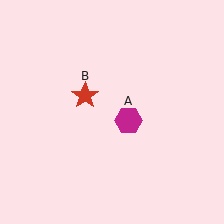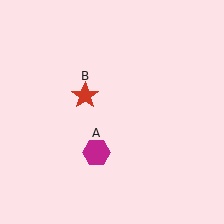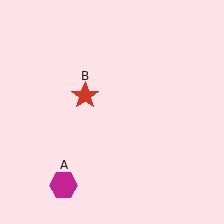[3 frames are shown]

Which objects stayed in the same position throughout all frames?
Red star (object B) remained stationary.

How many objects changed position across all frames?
1 object changed position: magenta hexagon (object A).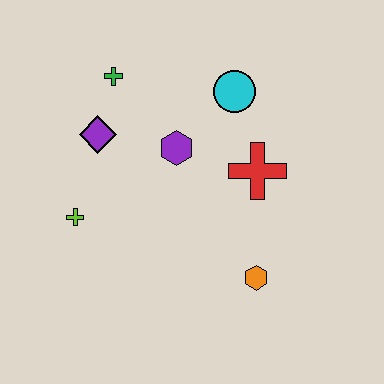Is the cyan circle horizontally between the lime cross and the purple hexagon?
No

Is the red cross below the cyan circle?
Yes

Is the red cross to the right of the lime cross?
Yes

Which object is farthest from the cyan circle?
The lime cross is farthest from the cyan circle.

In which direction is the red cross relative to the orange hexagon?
The red cross is above the orange hexagon.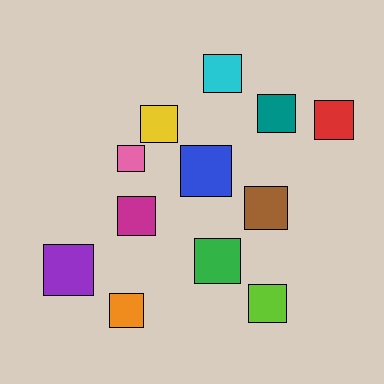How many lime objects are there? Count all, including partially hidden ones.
There is 1 lime object.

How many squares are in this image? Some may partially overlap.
There are 12 squares.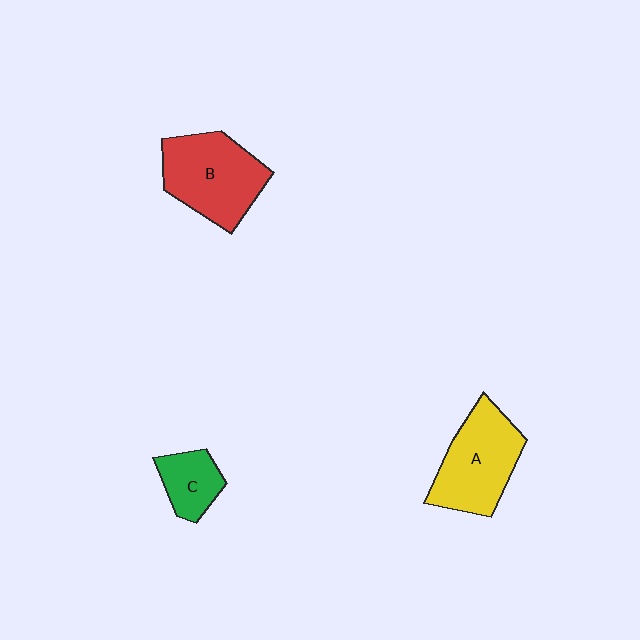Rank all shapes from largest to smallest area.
From largest to smallest: B (red), A (yellow), C (green).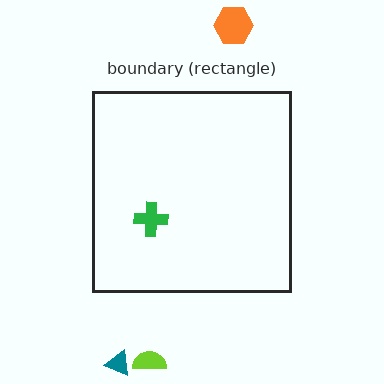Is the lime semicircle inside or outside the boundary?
Outside.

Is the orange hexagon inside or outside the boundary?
Outside.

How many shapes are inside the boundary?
1 inside, 3 outside.